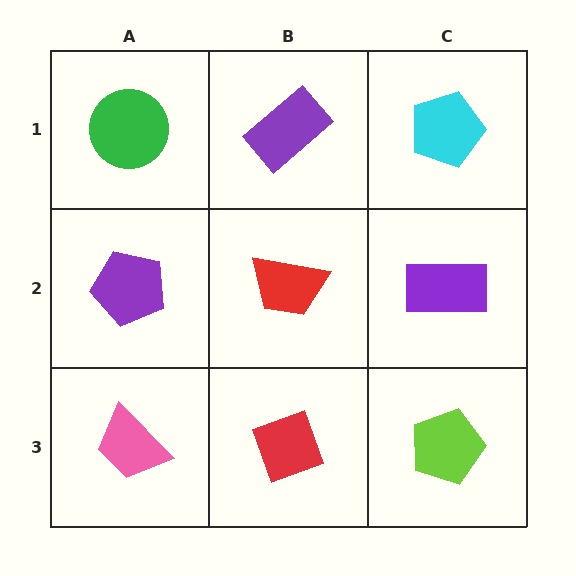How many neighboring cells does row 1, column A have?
2.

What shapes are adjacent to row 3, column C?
A purple rectangle (row 2, column C), a red diamond (row 3, column B).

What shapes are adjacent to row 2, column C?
A cyan pentagon (row 1, column C), a lime pentagon (row 3, column C), a red trapezoid (row 2, column B).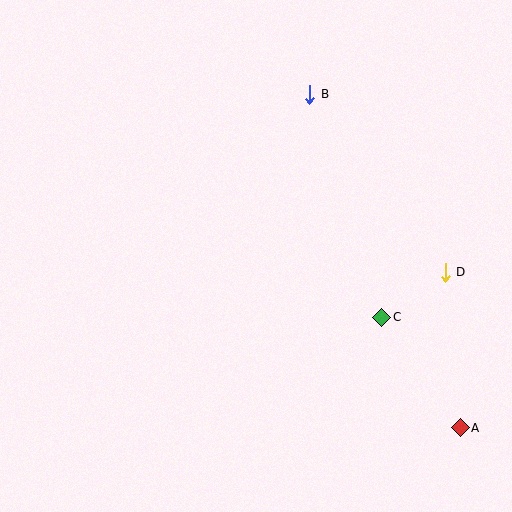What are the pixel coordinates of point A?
Point A is at (460, 427).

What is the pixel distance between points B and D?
The distance between B and D is 224 pixels.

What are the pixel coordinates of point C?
Point C is at (382, 317).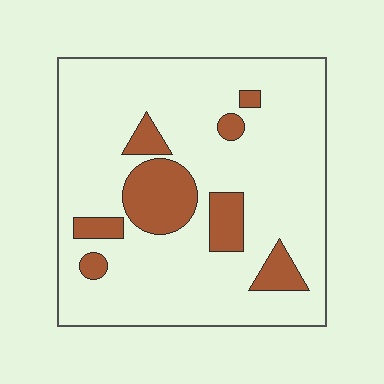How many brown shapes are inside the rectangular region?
8.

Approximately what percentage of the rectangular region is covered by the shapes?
Approximately 15%.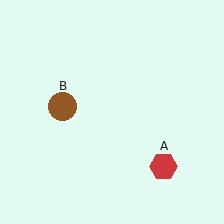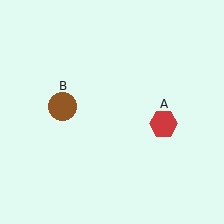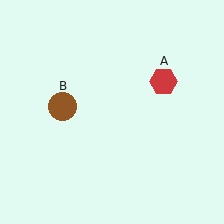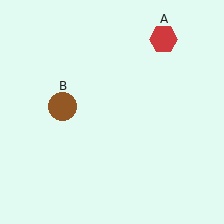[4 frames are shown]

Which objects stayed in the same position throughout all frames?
Brown circle (object B) remained stationary.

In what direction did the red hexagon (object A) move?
The red hexagon (object A) moved up.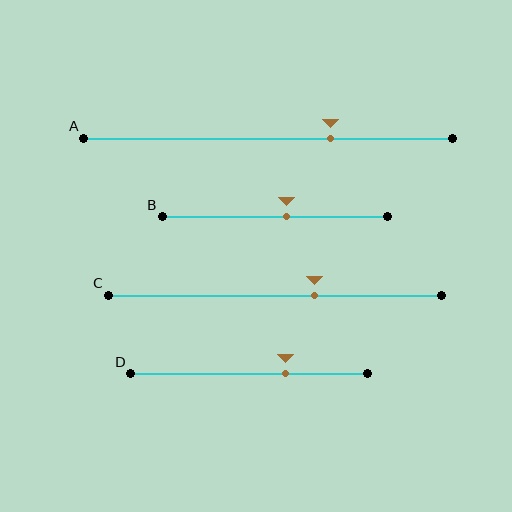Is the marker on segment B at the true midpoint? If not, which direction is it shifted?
No, the marker on segment B is shifted to the right by about 5% of the segment length.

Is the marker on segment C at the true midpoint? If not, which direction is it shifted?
No, the marker on segment C is shifted to the right by about 12% of the segment length.